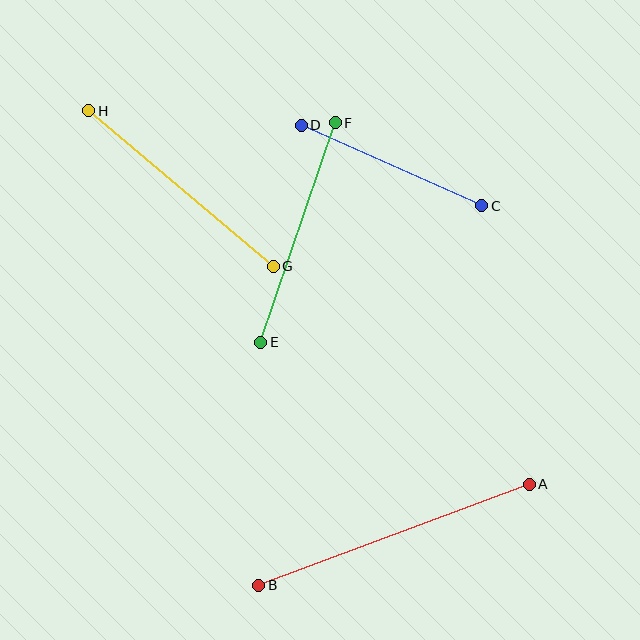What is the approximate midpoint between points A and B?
The midpoint is at approximately (394, 535) pixels.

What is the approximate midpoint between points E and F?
The midpoint is at approximately (298, 233) pixels.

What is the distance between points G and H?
The distance is approximately 241 pixels.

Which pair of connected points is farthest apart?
Points A and B are farthest apart.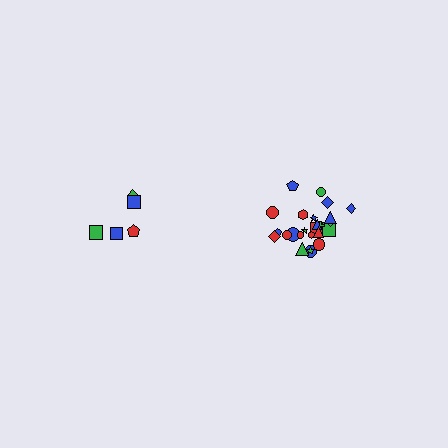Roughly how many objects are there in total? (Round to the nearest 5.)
Roughly 30 objects in total.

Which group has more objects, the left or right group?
The right group.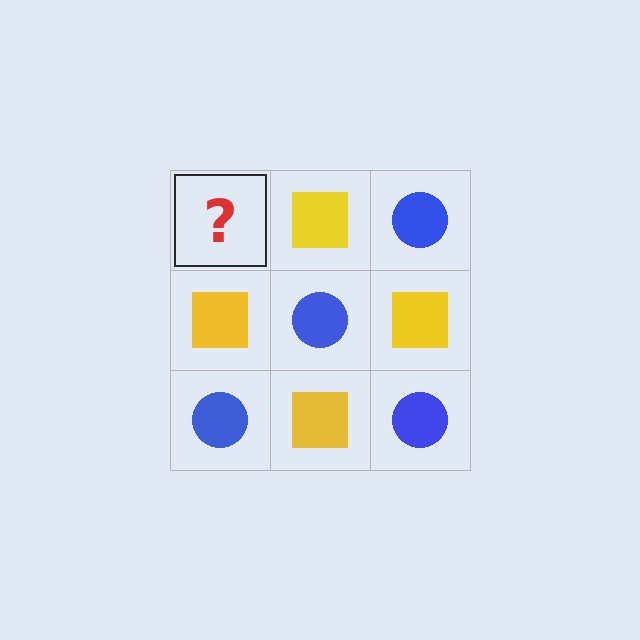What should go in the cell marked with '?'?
The missing cell should contain a blue circle.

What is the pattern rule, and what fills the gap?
The rule is that it alternates blue circle and yellow square in a checkerboard pattern. The gap should be filled with a blue circle.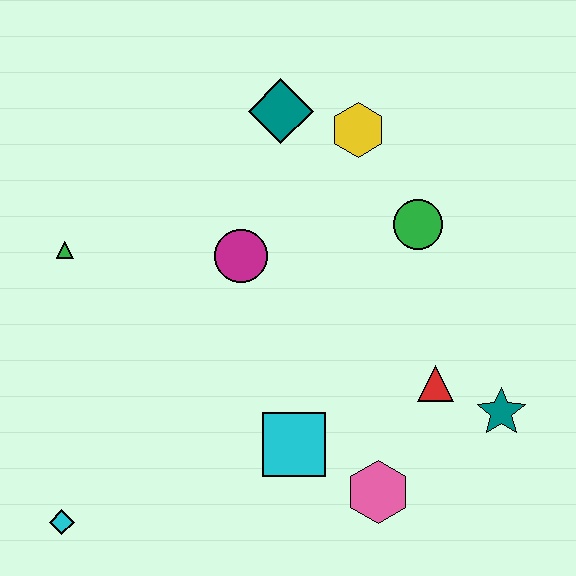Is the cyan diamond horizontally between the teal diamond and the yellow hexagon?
No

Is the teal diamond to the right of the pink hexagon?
No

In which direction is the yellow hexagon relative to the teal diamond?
The yellow hexagon is to the right of the teal diamond.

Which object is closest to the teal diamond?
The yellow hexagon is closest to the teal diamond.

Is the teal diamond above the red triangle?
Yes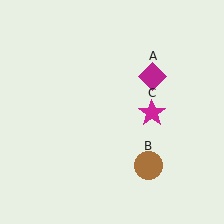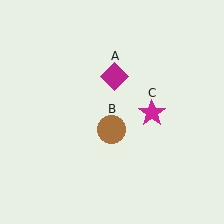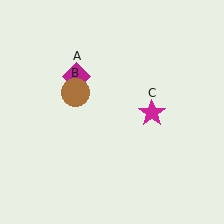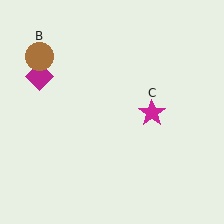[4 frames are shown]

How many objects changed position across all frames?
2 objects changed position: magenta diamond (object A), brown circle (object B).